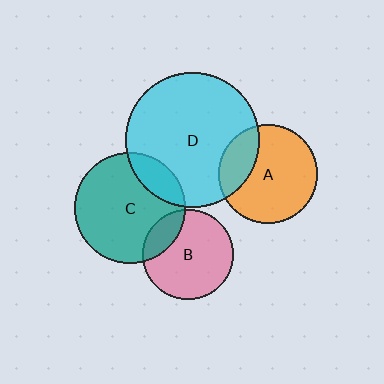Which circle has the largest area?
Circle D (cyan).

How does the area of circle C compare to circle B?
Approximately 1.5 times.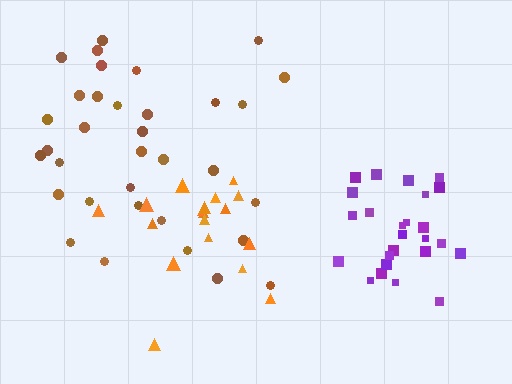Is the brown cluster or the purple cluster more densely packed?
Purple.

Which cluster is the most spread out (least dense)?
Brown.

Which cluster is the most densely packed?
Purple.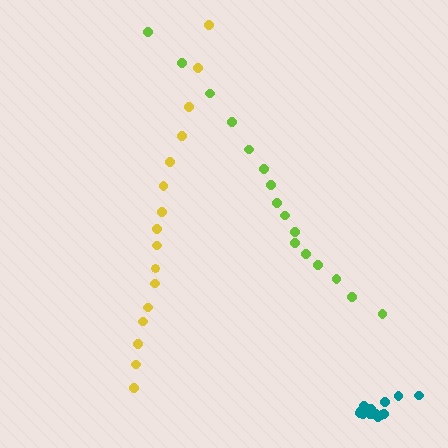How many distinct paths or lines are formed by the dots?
There are 3 distinct paths.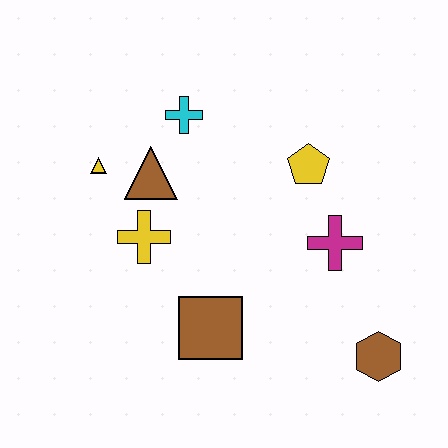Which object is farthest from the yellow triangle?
The brown hexagon is farthest from the yellow triangle.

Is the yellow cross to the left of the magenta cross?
Yes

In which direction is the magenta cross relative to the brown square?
The magenta cross is to the right of the brown square.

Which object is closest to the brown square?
The yellow cross is closest to the brown square.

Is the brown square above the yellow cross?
No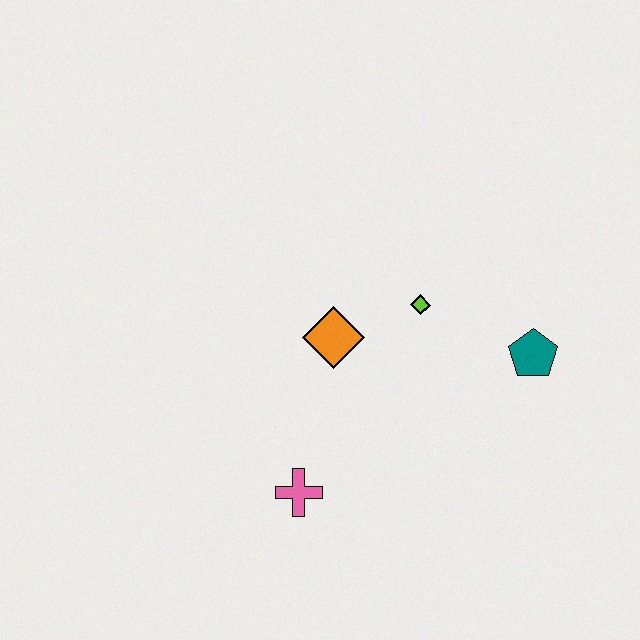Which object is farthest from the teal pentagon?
The pink cross is farthest from the teal pentagon.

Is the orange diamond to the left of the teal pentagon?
Yes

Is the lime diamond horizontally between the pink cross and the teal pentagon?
Yes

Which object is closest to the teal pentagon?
The lime diamond is closest to the teal pentagon.